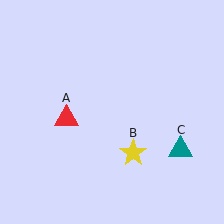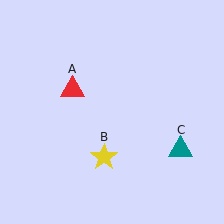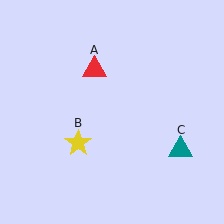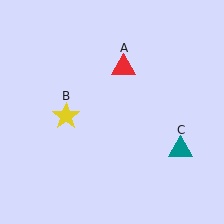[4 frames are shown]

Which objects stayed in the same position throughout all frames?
Teal triangle (object C) remained stationary.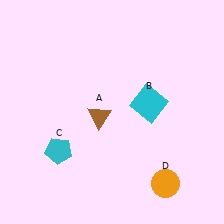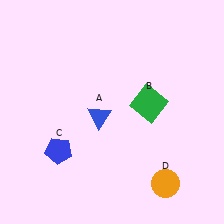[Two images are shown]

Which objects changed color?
A changed from brown to blue. B changed from cyan to green. C changed from cyan to blue.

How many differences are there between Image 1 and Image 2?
There are 3 differences between the two images.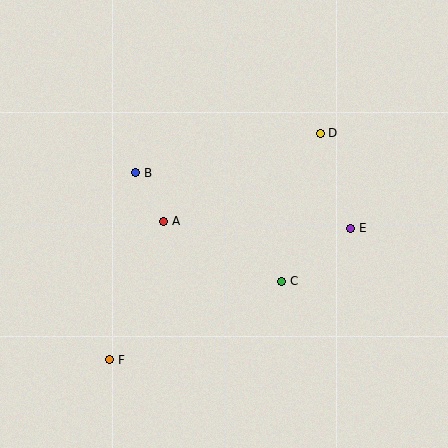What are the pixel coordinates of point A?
Point A is at (164, 221).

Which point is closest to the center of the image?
Point A at (164, 221) is closest to the center.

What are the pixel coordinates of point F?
Point F is at (110, 360).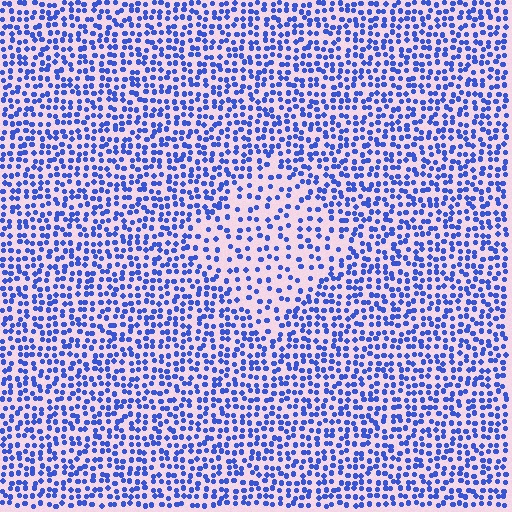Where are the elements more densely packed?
The elements are more densely packed outside the diamond boundary.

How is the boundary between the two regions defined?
The boundary is defined by a change in element density (approximately 1.8x ratio). All elements are the same color, size, and shape.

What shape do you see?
I see a diamond.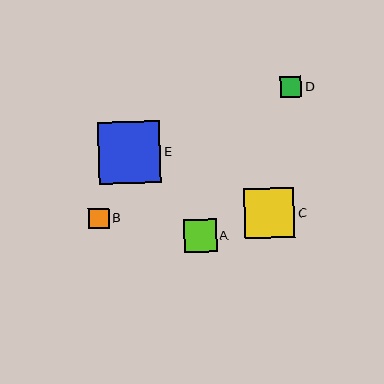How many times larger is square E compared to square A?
Square E is approximately 1.9 times the size of square A.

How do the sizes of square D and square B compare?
Square D and square B are approximately the same size.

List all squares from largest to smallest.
From largest to smallest: E, C, A, D, B.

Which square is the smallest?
Square B is the smallest with a size of approximately 20 pixels.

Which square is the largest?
Square E is the largest with a size of approximately 62 pixels.